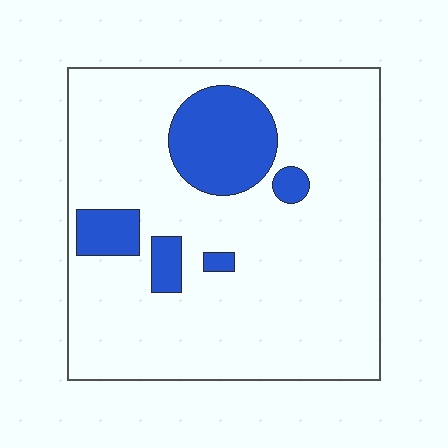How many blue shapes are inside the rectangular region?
5.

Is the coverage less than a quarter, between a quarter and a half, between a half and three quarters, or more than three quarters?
Less than a quarter.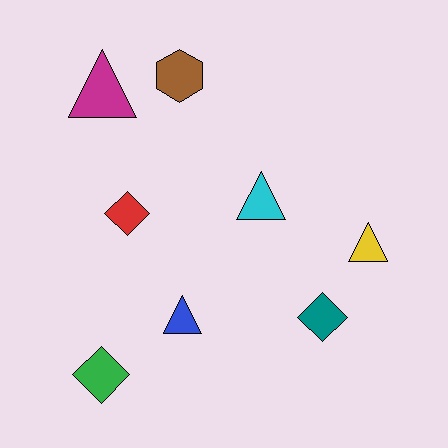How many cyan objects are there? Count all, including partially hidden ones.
There is 1 cyan object.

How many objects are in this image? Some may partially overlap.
There are 8 objects.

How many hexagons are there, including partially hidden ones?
There is 1 hexagon.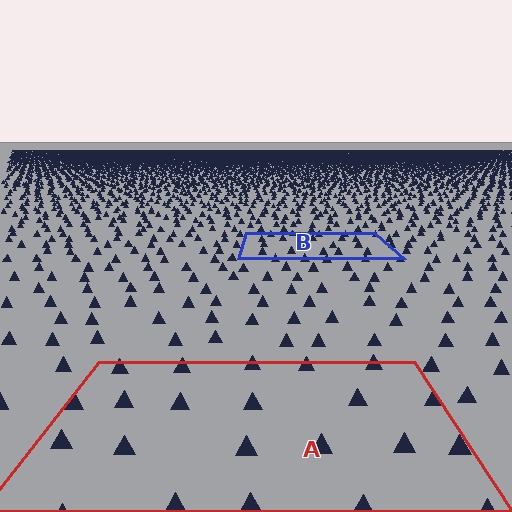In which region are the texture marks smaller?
The texture marks are smaller in region B, because it is farther away.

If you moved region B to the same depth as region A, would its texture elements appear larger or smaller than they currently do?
They would appear larger. At a closer depth, the same texture elements are projected at a bigger on-screen size.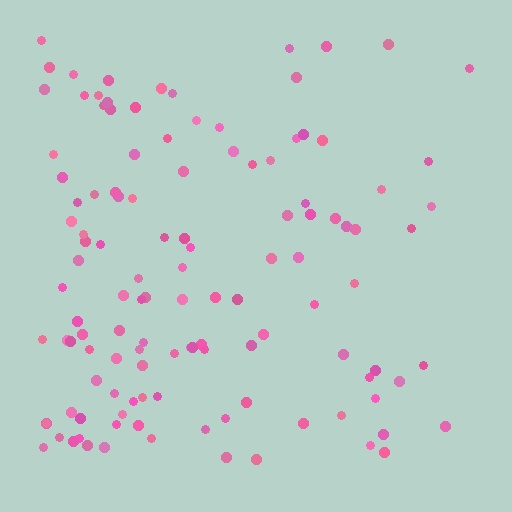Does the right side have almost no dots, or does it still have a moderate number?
Still a moderate number, just noticeably fewer than the left.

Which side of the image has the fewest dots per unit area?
The right.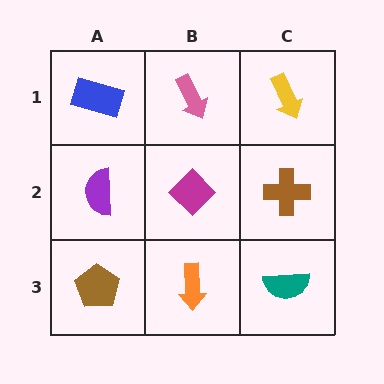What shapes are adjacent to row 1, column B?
A magenta diamond (row 2, column B), a blue rectangle (row 1, column A), a yellow arrow (row 1, column C).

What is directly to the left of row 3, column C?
An orange arrow.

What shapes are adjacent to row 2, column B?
A pink arrow (row 1, column B), an orange arrow (row 3, column B), a purple semicircle (row 2, column A), a brown cross (row 2, column C).